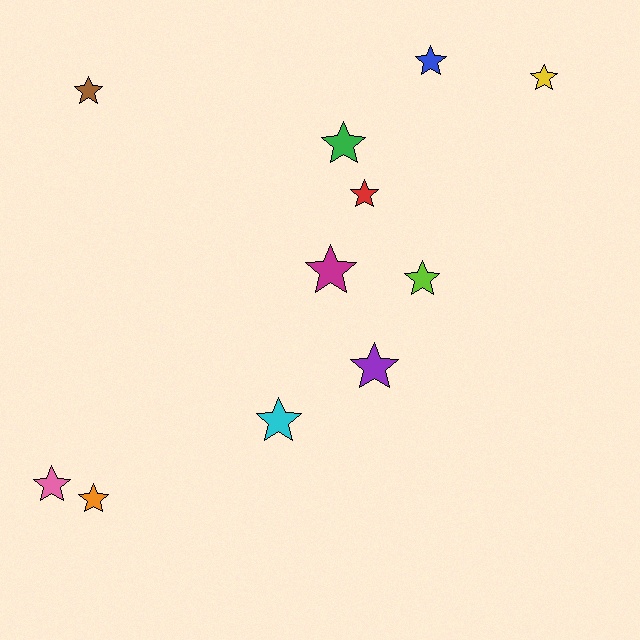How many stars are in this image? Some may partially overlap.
There are 11 stars.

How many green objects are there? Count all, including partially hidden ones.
There is 1 green object.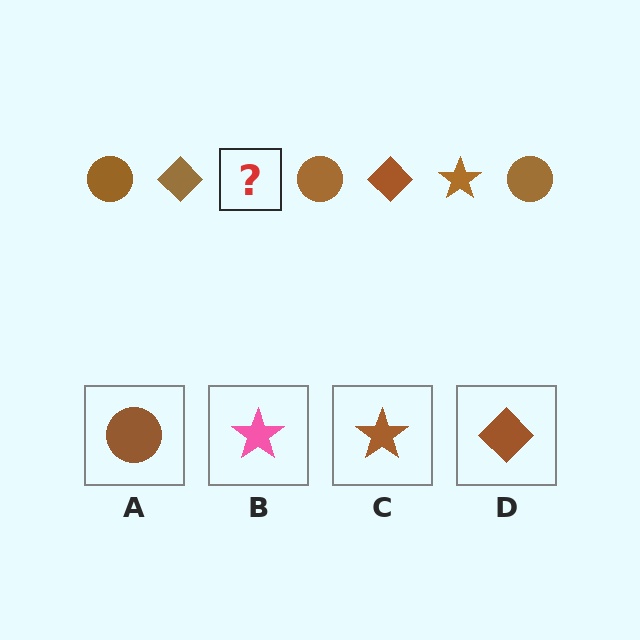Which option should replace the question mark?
Option C.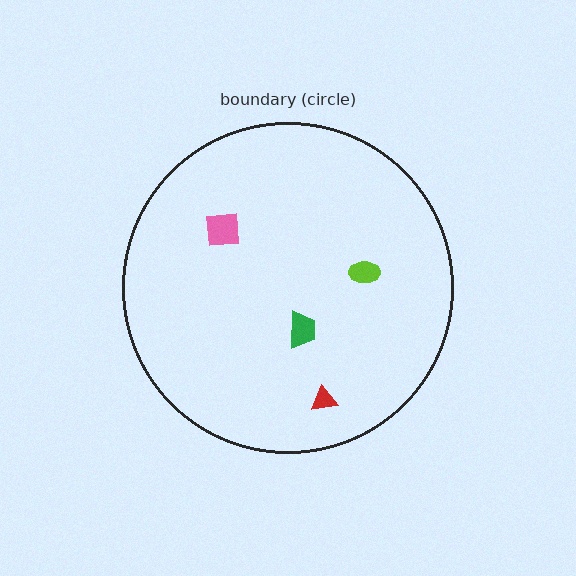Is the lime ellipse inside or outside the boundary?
Inside.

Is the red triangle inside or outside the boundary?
Inside.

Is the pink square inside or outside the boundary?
Inside.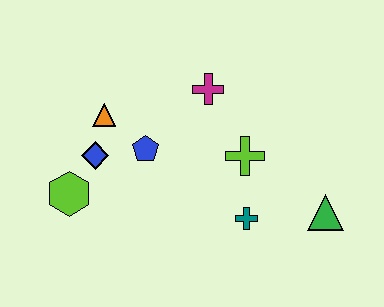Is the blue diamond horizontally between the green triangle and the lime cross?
No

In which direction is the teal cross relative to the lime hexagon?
The teal cross is to the right of the lime hexagon.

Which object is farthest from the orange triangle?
The green triangle is farthest from the orange triangle.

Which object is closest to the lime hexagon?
The blue diamond is closest to the lime hexagon.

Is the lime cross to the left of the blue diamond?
No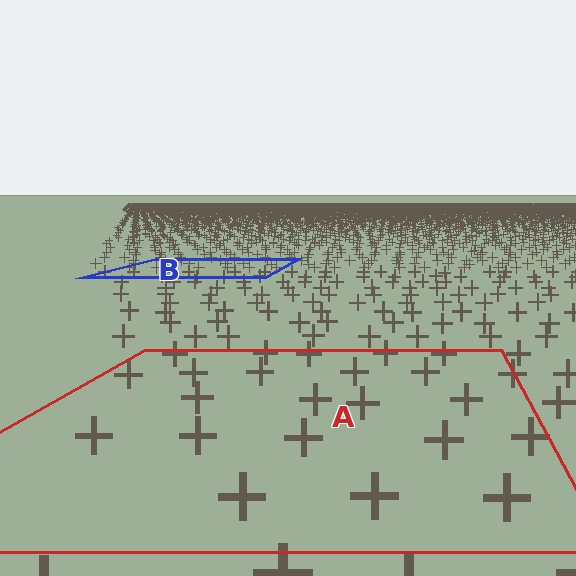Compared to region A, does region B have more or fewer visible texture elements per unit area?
Region B has more texture elements per unit area — they are packed more densely because it is farther away.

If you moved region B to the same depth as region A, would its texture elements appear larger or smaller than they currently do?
They would appear larger. At a closer depth, the same texture elements are projected at a bigger on-screen size.